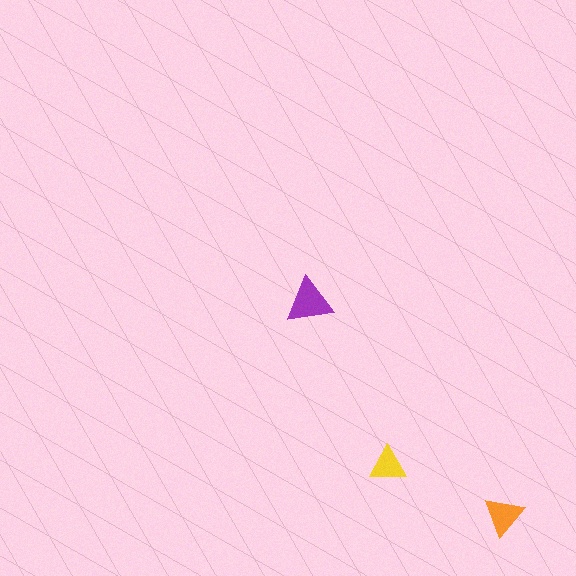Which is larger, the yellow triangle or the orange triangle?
The orange one.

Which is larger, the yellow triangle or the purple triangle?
The purple one.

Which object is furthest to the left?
The purple triangle is leftmost.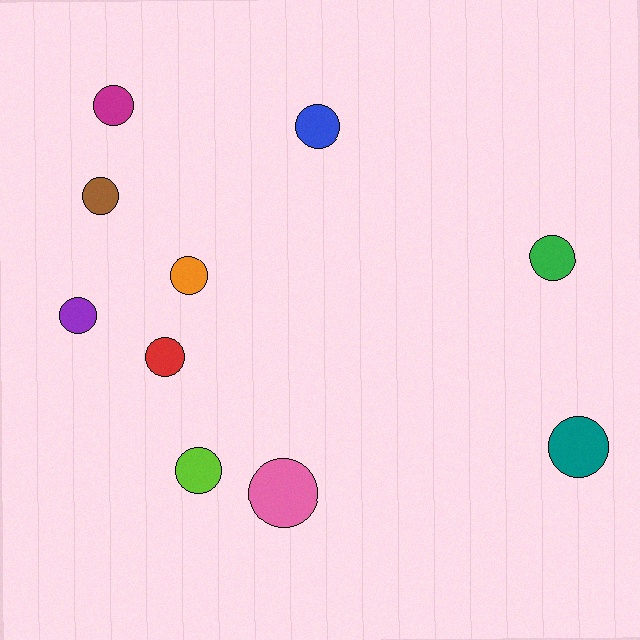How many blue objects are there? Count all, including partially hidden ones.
There is 1 blue object.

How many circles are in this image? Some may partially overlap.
There are 10 circles.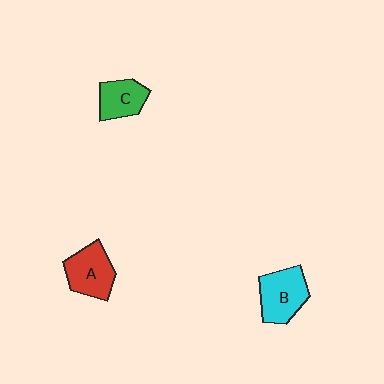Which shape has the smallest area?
Shape C (green).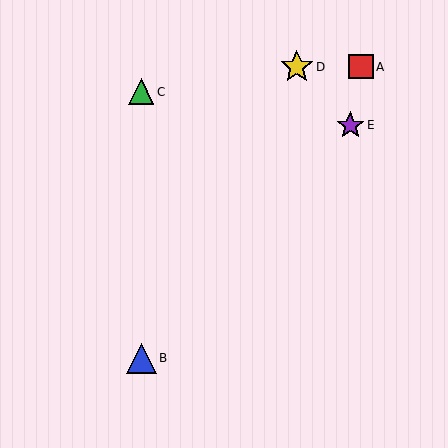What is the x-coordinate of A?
Object A is at x≈361.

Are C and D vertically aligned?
No, C is at x≈141 and D is at x≈297.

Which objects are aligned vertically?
Objects B, C are aligned vertically.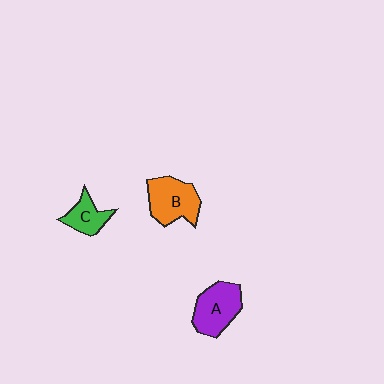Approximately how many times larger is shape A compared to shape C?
Approximately 1.6 times.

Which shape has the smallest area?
Shape C (green).